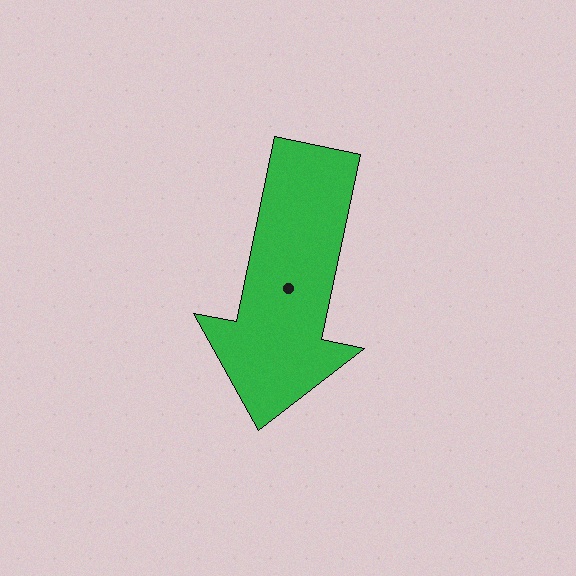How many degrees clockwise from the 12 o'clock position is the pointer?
Approximately 192 degrees.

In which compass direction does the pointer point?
South.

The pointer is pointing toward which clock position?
Roughly 6 o'clock.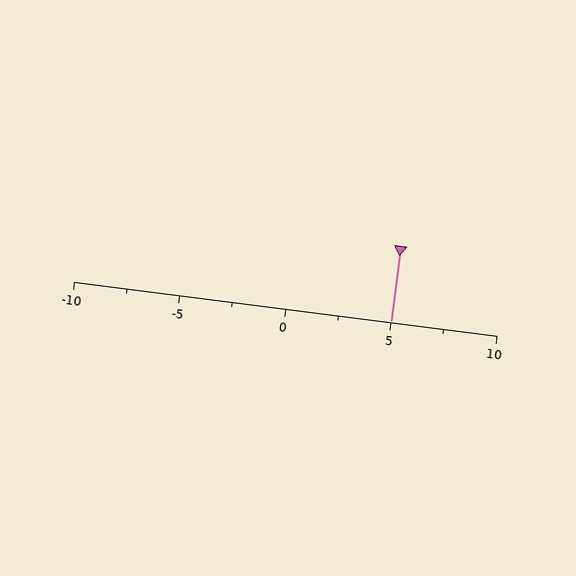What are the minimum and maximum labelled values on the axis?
The axis runs from -10 to 10.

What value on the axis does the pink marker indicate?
The marker indicates approximately 5.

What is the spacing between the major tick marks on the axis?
The major ticks are spaced 5 apart.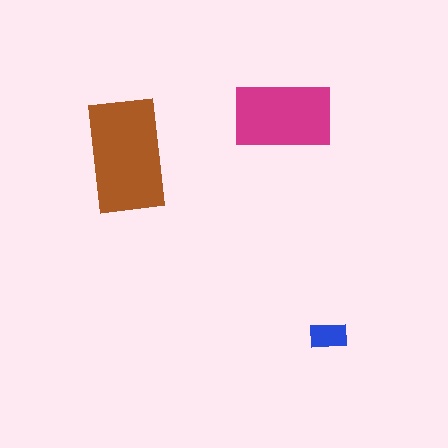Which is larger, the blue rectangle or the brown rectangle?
The brown one.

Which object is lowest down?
The blue rectangle is bottommost.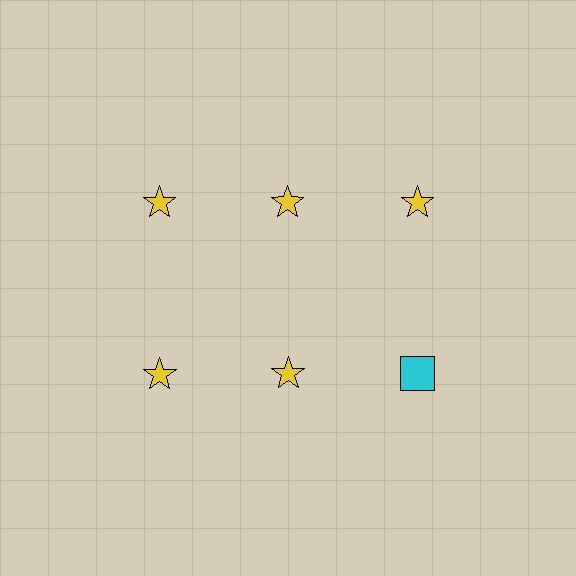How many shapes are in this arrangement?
There are 6 shapes arranged in a grid pattern.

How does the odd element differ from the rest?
It differs in both color (cyan instead of yellow) and shape (square instead of star).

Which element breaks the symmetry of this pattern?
The cyan square in the second row, center column breaks the symmetry. All other shapes are yellow stars.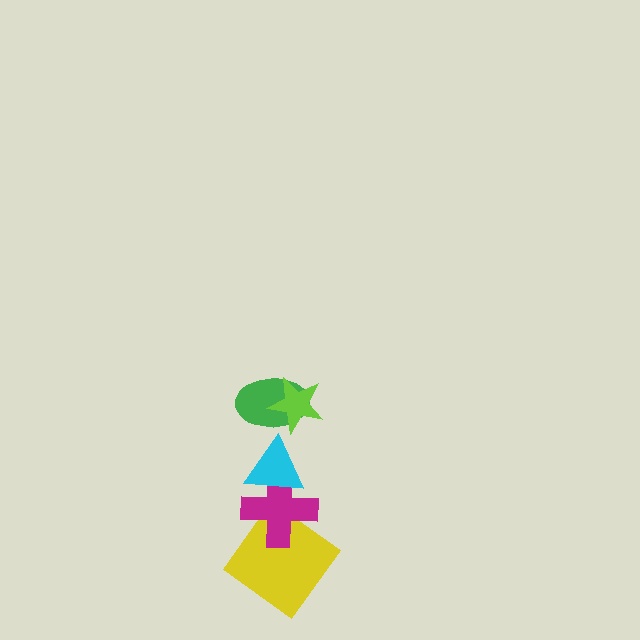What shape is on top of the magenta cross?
The cyan triangle is on top of the magenta cross.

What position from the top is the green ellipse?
The green ellipse is 2nd from the top.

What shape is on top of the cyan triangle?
The green ellipse is on top of the cyan triangle.